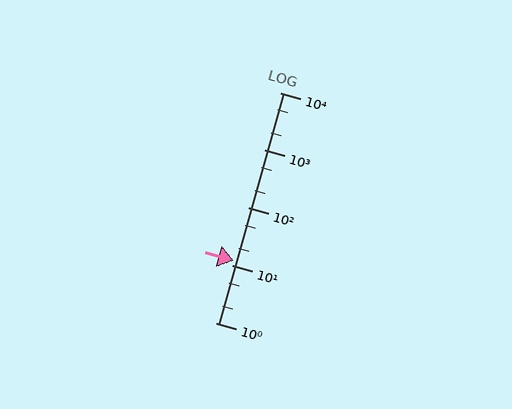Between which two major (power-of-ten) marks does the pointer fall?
The pointer is between 10 and 100.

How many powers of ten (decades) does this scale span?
The scale spans 4 decades, from 1 to 10000.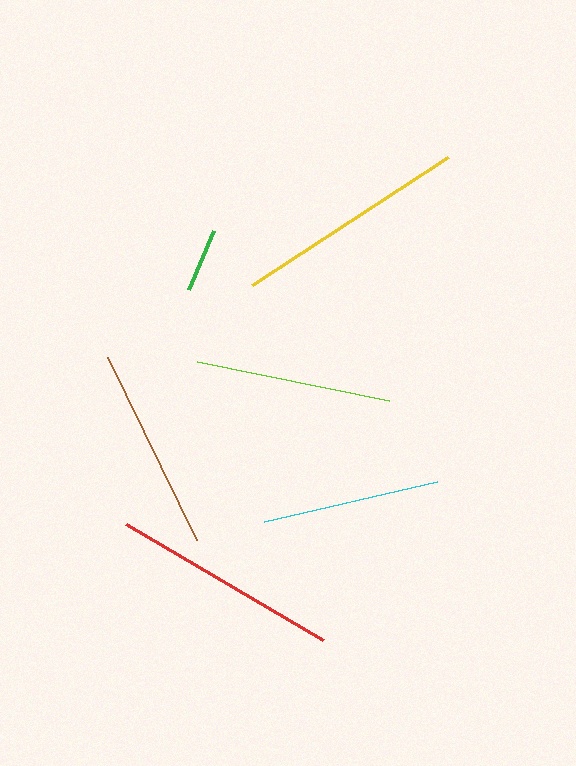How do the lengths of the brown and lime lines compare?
The brown and lime lines are approximately the same length.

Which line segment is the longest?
The yellow line is the longest at approximately 234 pixels.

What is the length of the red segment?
The red segment is approximately 229 pixels long.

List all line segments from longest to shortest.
From longest to shortest: yellow, red, brown, lime, cyan, green.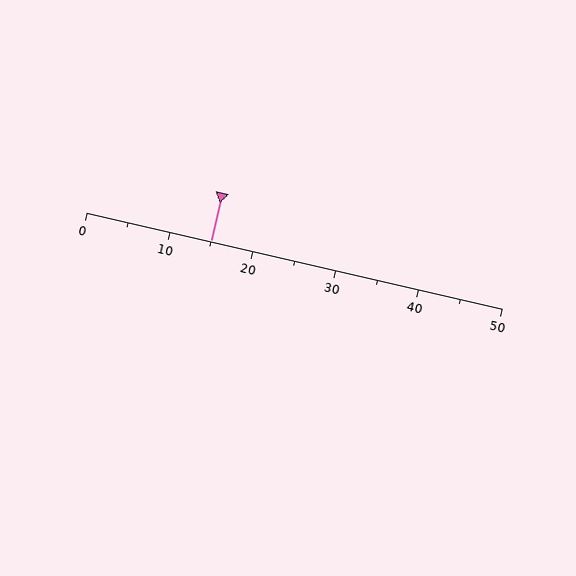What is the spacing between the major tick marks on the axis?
The major ticks are spaced 10 apart.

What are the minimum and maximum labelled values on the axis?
The axis runs from 0 to 50.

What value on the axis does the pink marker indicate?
The marker indicates approximately 15.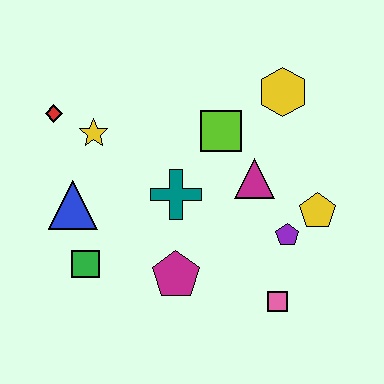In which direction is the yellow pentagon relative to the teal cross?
The yellow pentagon is to the right of the teal cross.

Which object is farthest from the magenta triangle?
The red diamond is farthest from the magenta triangle.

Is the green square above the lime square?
No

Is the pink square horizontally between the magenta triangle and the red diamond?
No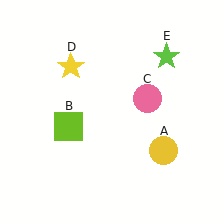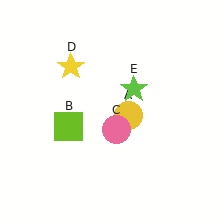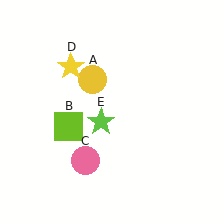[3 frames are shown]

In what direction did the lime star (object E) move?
The lime star (object E) moved down and to the left.